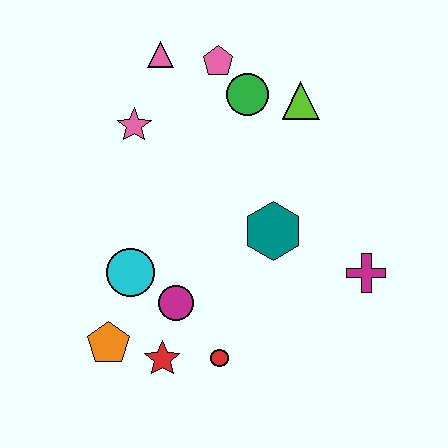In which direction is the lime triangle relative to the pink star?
The lime triangle is to the right of the pink star.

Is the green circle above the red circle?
Yes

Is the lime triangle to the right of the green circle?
Yes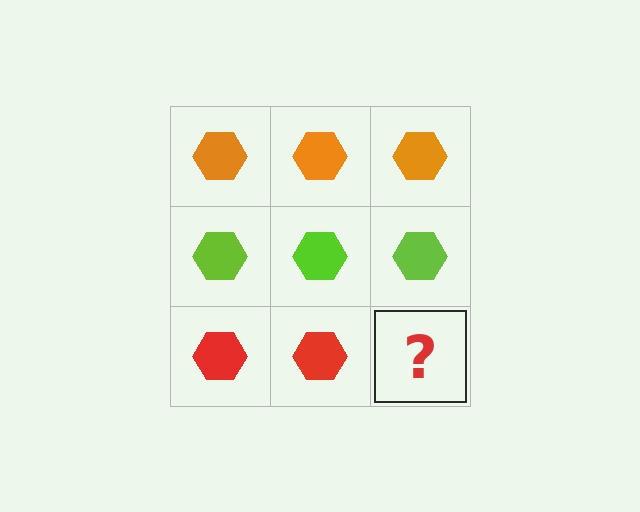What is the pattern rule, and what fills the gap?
The rule is that each row has a consistent color. The gap should be filled with a red hexagon.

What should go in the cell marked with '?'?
The missing cell should contain a red hexagon.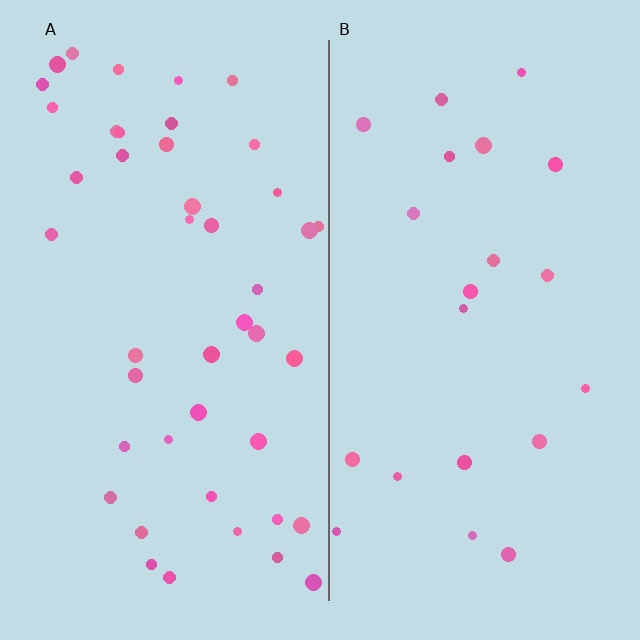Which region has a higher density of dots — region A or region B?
A (the left).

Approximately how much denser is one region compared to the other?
Approximately 2.1× — region A over region B.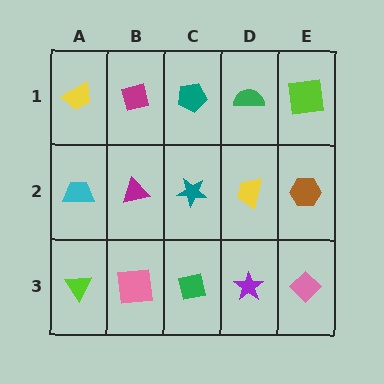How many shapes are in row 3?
5 shapes.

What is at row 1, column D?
A green semicircle.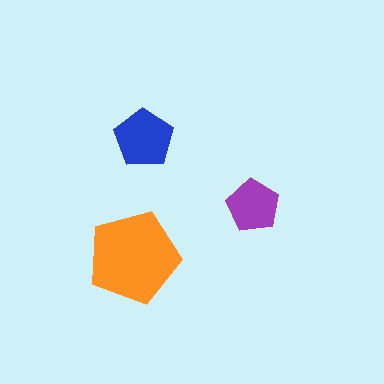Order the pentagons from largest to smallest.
the orange one, the blue one, the purple one.